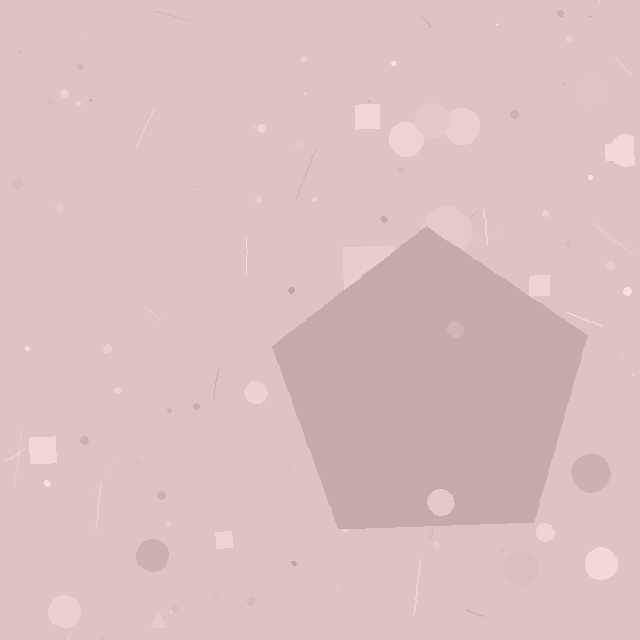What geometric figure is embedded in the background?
A pentagon is embedded in the background.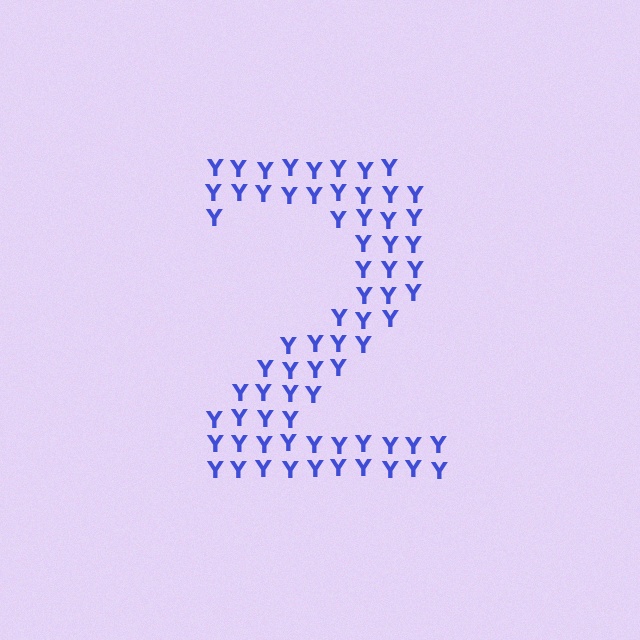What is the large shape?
The large shape is the digit 2.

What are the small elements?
The small elements are letter Y's.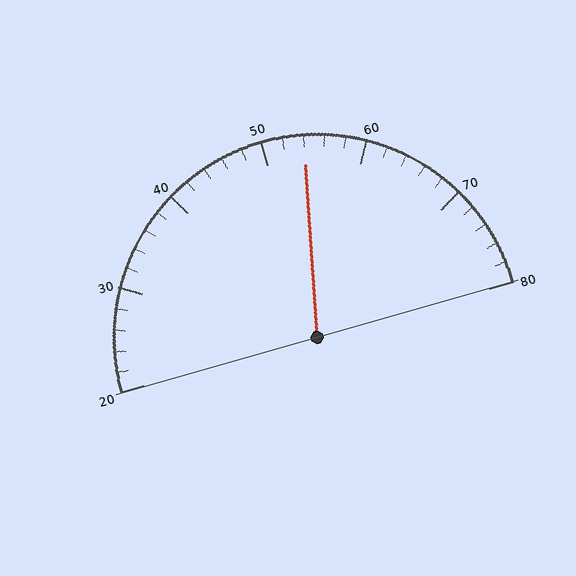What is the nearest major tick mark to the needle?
The nearest major tick mark is 50.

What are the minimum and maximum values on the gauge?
The gauge ranges from 20 to 80.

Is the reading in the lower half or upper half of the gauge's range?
The reading is in the upper half of the range (20 to 80).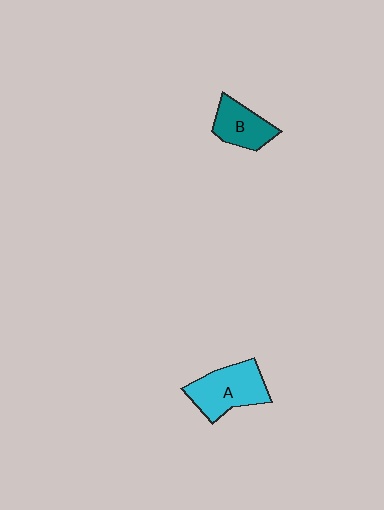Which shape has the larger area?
Shape A (cyan).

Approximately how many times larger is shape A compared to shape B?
Approximately 1.4 times.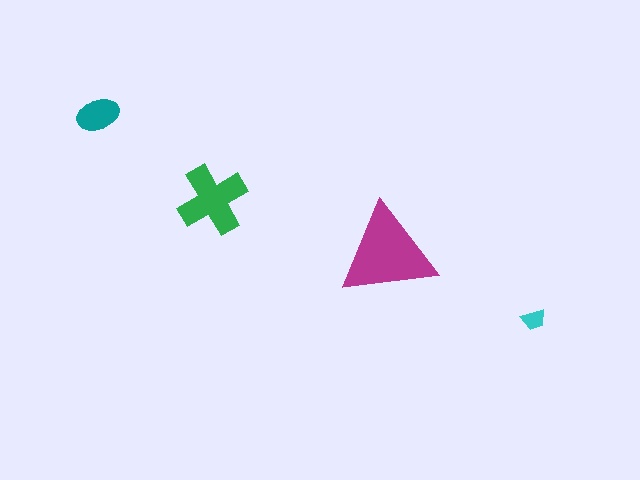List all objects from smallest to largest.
The cyan trapezoid, the teal ellipse, the green cross, the magenta triangle.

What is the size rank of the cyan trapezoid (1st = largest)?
4th.